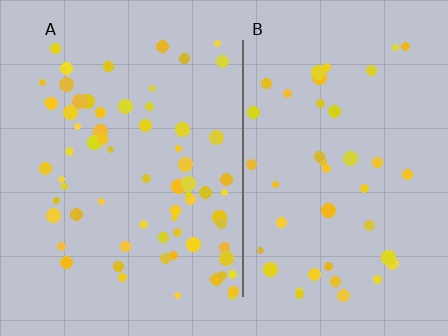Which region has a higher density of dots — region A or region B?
A (the left).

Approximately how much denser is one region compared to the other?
Approximately 1.7× — region A over region B.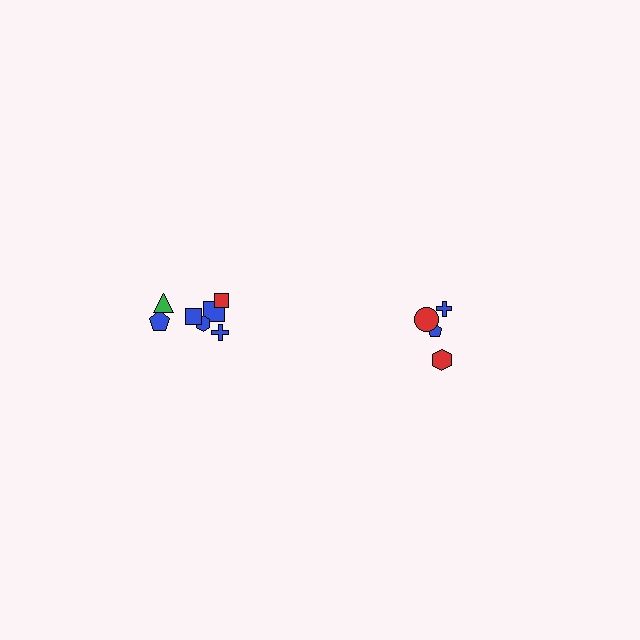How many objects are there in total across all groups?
There are 11 objects.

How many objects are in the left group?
There are 7 objects.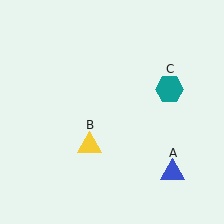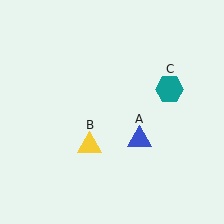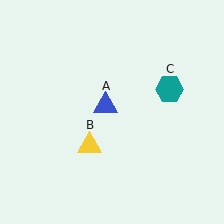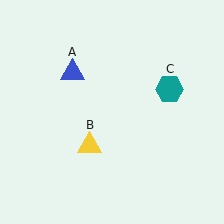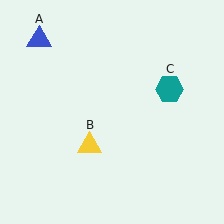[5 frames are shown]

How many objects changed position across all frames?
1 object changed position: blue triangle (object A).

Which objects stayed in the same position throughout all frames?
Yellow triangle (object B) and teal hexagon (object C) remained stationary.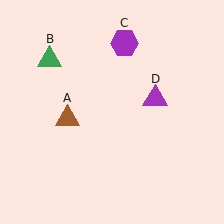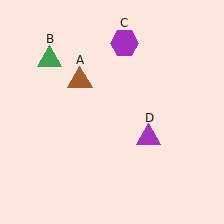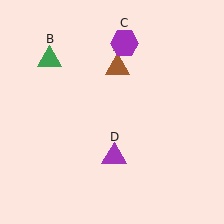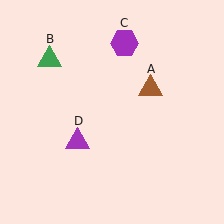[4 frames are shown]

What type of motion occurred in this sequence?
The brown triangle (object A), purple triangle (object D) rotated clockwise around the center of the scene.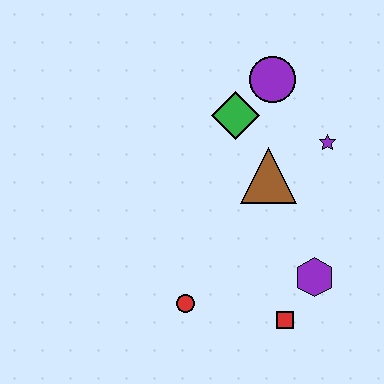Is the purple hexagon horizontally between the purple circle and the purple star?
Yes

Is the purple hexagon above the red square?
Yes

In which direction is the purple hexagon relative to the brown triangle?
The purple hexagon is below the brown triangle.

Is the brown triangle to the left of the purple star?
Yes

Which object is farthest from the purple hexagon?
The purple circle is farthest from the purple hexagon.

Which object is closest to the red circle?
The red square is closest to the red circle.